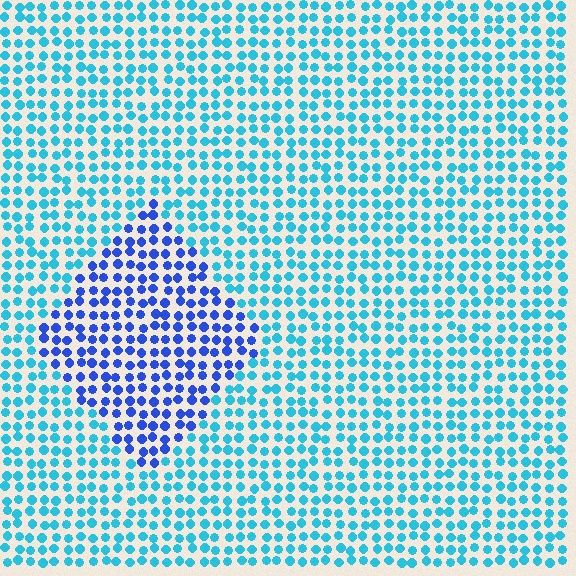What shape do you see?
I see a diamond.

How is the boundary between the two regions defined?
The boundary is defined purely by a slight shift in hue (about 40 degrees). Spacing, size, and orientation are identical on both sides.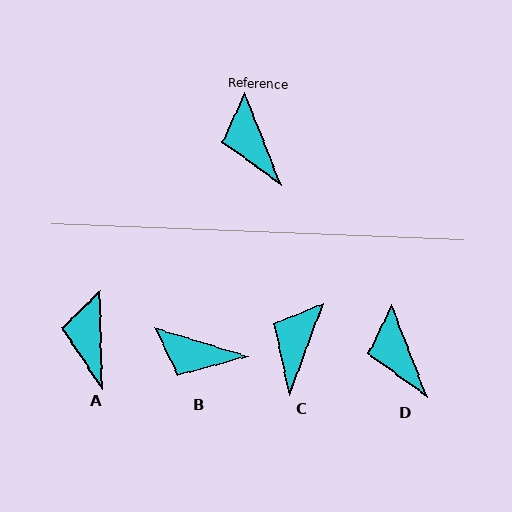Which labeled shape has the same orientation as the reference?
D.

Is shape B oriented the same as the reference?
No, it is off by about 52 degrees.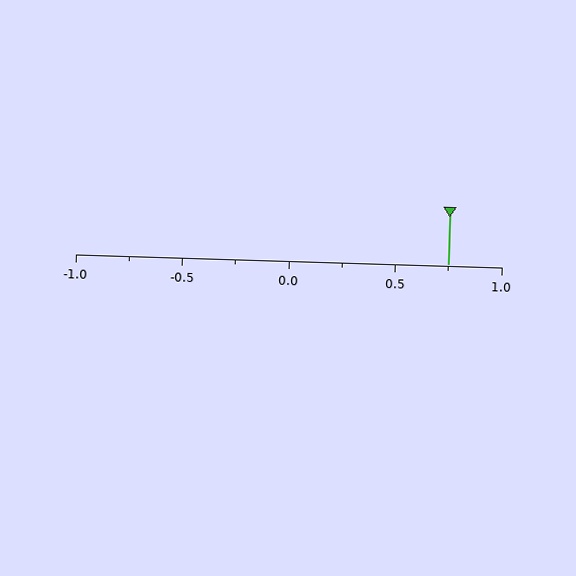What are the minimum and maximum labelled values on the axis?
The axis runs from -1.0 to 1.0.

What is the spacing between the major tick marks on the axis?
The major ticks are spaced 0.5 apart.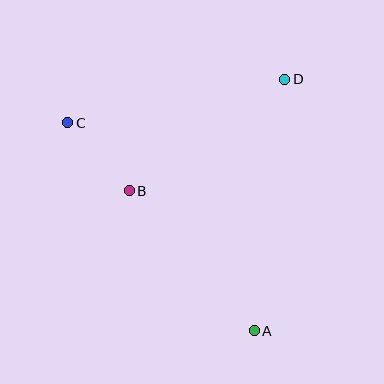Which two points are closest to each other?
Points B and C are closest to each other.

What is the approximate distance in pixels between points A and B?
The distance between A and B is approximately 188 pixels.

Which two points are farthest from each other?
Points A and C are farthest from each other.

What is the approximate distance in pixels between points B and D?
The distance between B and D is approximately 191 pixels.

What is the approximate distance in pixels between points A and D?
The distance between A and D is approximately 254 pixels.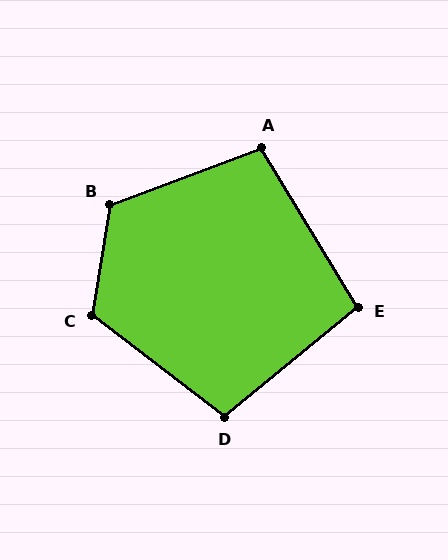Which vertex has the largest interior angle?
B, at approximately 119 degrees.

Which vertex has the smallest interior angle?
E, at approximately 98 degrees.